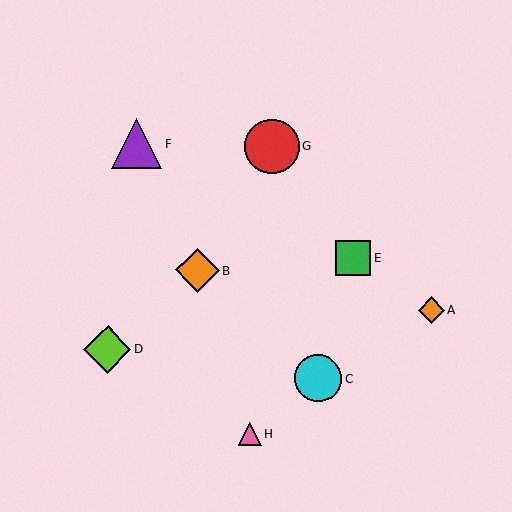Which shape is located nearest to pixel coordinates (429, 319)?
The orange diamond (labeled A) at (431, 310) is nearest to that location.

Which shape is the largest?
The red circle (labeled G) is the largest.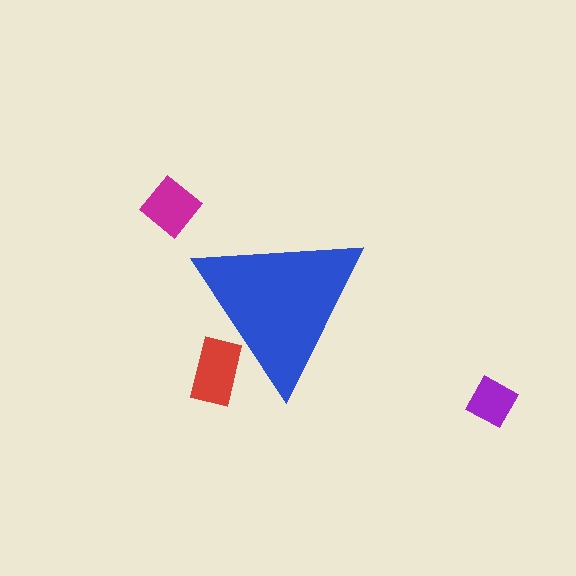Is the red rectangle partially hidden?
Yes, the red rectangle is partially hidden behind the blue triangle.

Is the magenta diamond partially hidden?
No, the magenta diamond is fully visible.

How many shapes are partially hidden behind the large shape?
1 shape is partially hidden.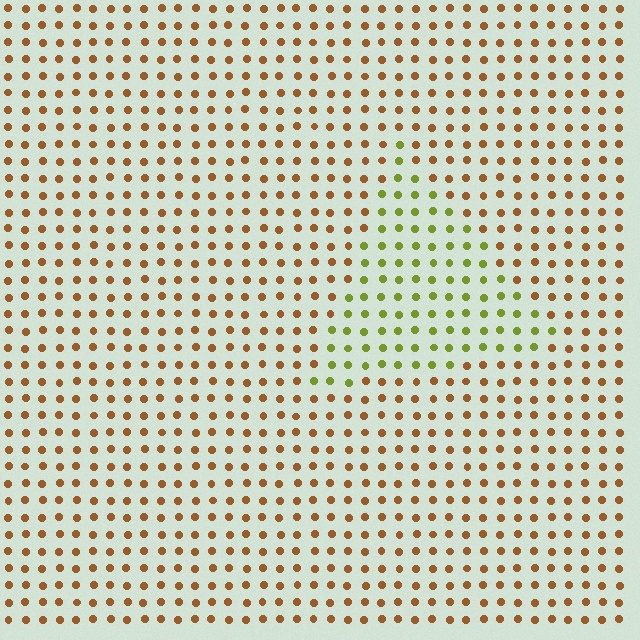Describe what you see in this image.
The image is filled with small brown elements in a uniform arrangement. A triangle-shaped region is visible where the elements are tinted to a slightly different hue, forming a subtle color boundary.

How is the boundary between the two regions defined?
The boundary is defined purely by a slight shift in hue (about 51 degrees). Spacing, size, and orientation are identical on both sides.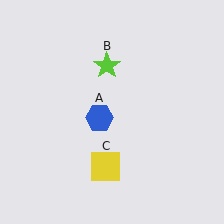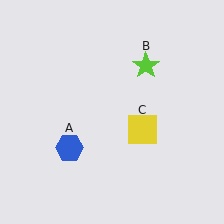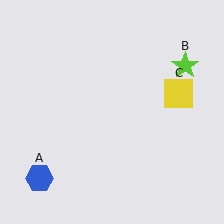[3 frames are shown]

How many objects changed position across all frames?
3 objects changed position: blue hexagon (object A), lime star (object B), yellow square (object C).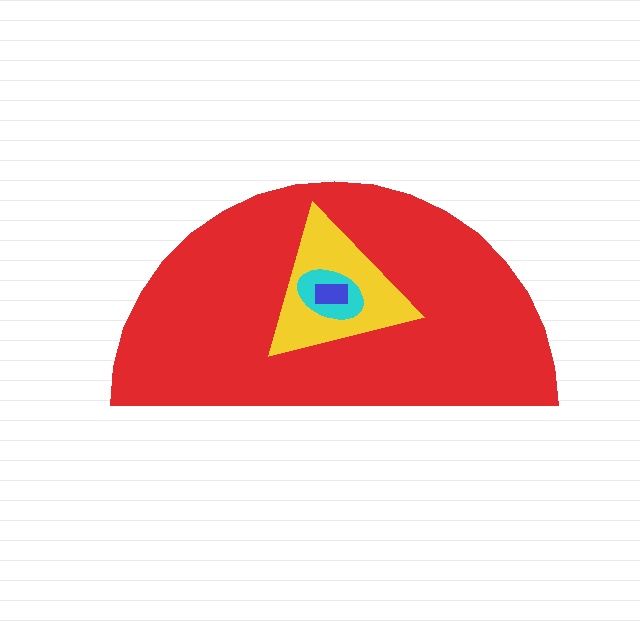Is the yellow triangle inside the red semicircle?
Yes.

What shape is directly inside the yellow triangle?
The cyan ellipse.